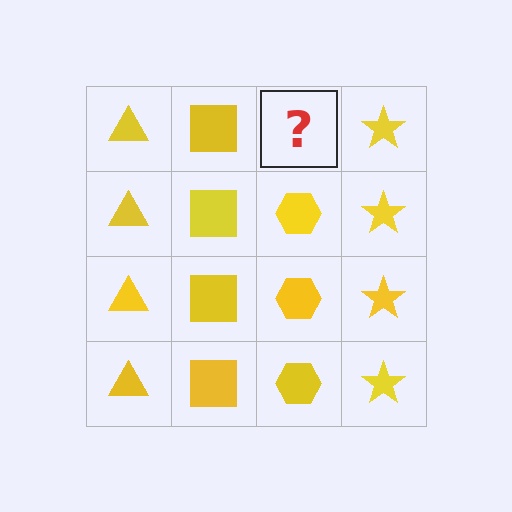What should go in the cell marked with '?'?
The missing cell should contain a yellow hexagon.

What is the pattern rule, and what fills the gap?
The rule is that each column has a consistent shape. The gap should be filled with a yellow hexagon.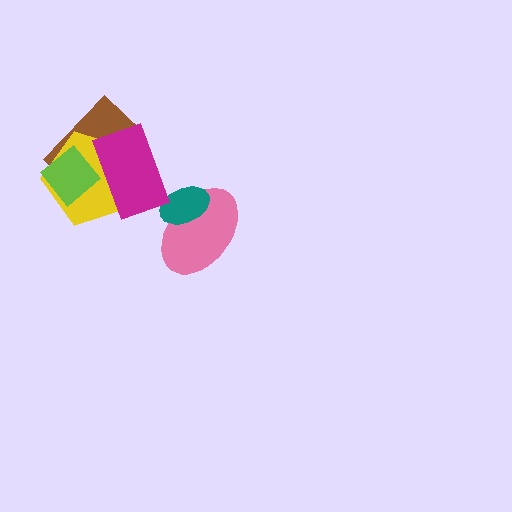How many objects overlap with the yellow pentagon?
3 objects overlap with the yellow pentagon.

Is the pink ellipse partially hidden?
Yes, it is partially covered by another shape.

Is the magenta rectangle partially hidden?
No, no other shape covers it.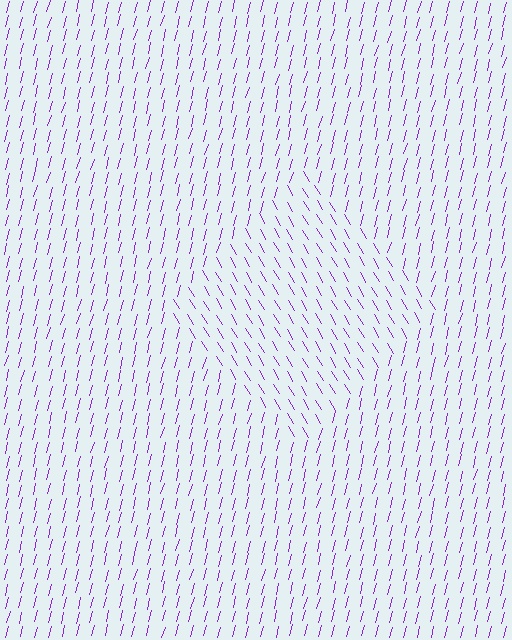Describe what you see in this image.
The image is filled with small purple line segments. A diamond region in the image has lines oriented differently from the surrounding lines, creating a visible texture boundary.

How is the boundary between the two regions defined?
The boundary is defined purely by a change in line orientation (approximately 45 degrees difference). All lines are the same color and thickness.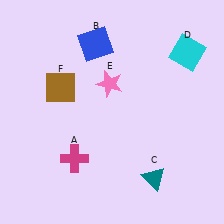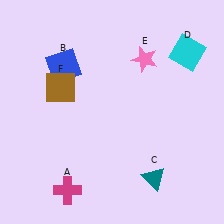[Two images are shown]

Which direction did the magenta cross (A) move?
The magenta cross (A) moved down.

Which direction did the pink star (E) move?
The pink star (E) moved right.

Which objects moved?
The objects that moved are: the magenta cross (A), the blue square (B), the pink star (E).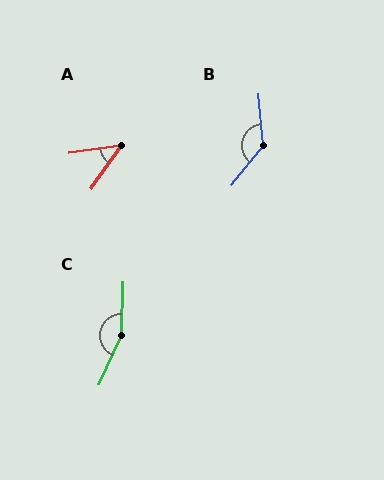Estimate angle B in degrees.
Approximately 136 degrees.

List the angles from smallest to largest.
A (47°), B (136°), C (157°).